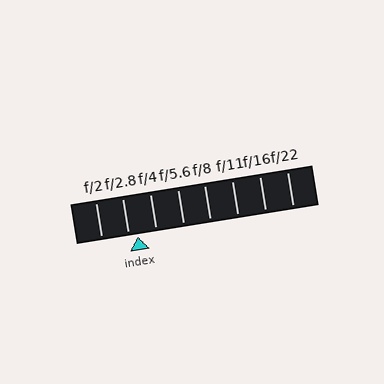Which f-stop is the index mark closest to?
The index mark is closest to f/2.8.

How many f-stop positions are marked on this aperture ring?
There are 8 f-stop positions marked.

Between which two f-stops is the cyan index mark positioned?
The index mark is between f/2.8 and f/4.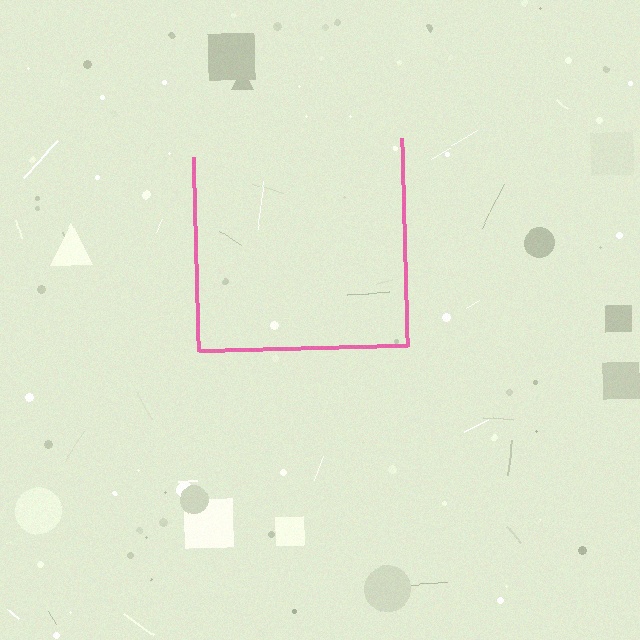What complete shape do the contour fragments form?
The contour fragments form a square.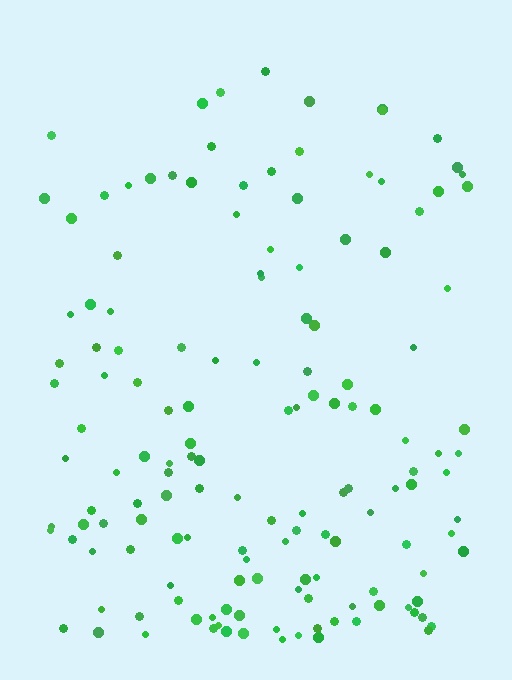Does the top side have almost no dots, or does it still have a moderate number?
Still a moderate number, just noticeably fewer than the bottom.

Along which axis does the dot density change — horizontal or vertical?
Vertical.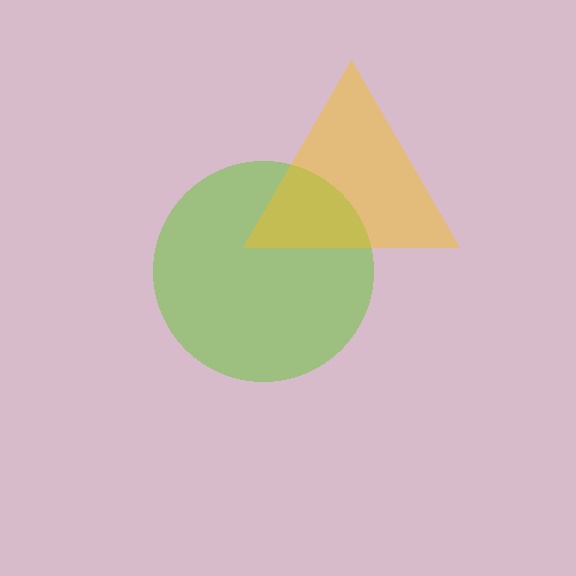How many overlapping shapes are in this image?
There are 2 overlapping shapes in the image.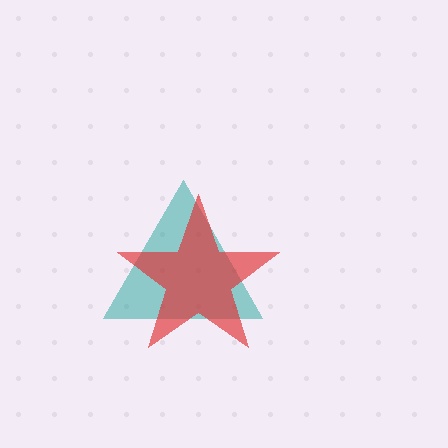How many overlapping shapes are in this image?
There are 2 overlapping shapes in the image.